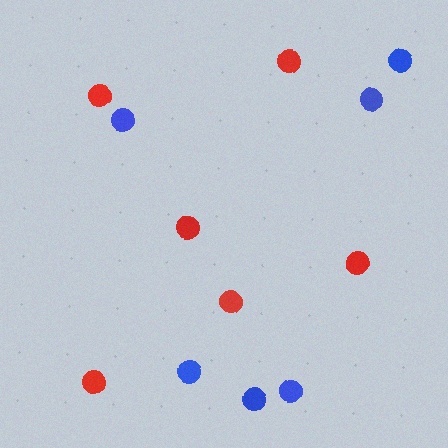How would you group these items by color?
There are 2 groups: one group of blue circles (6) and one group of red circles (6).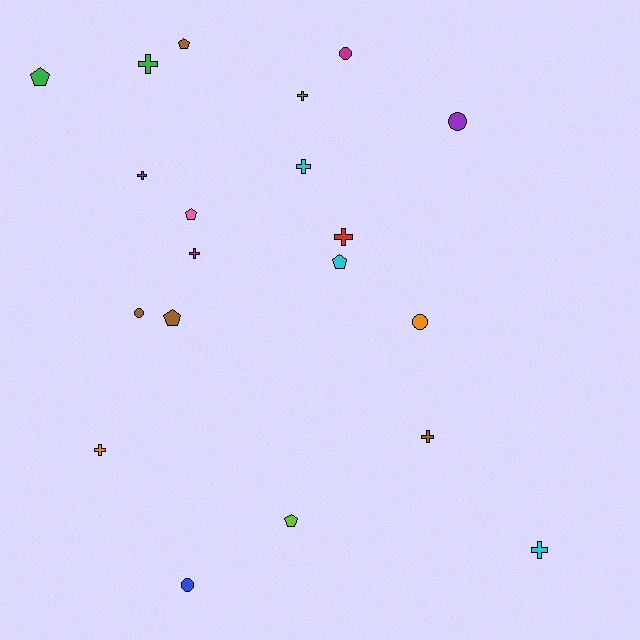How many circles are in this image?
There are 5 circles.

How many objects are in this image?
There are 20 objects.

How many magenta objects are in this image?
There are 2 magenta objects.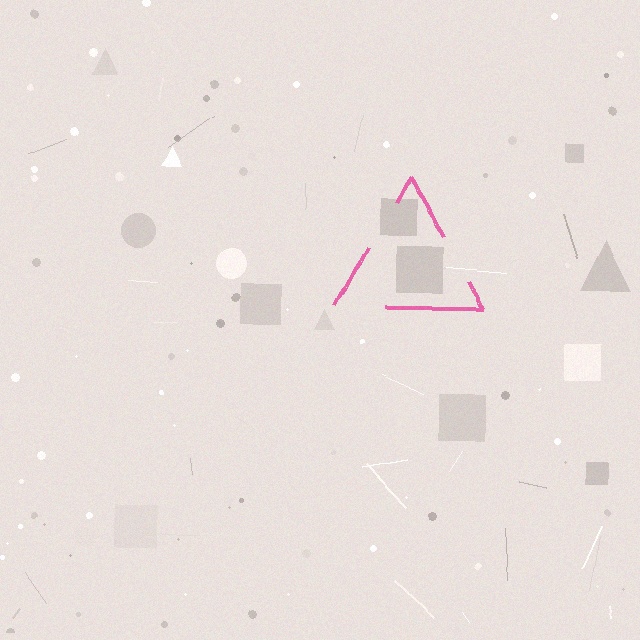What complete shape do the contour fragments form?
The contour fragments form a triangle.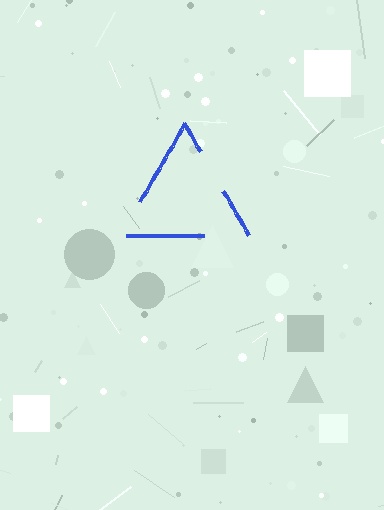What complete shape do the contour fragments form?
The contour fragments form a triangle.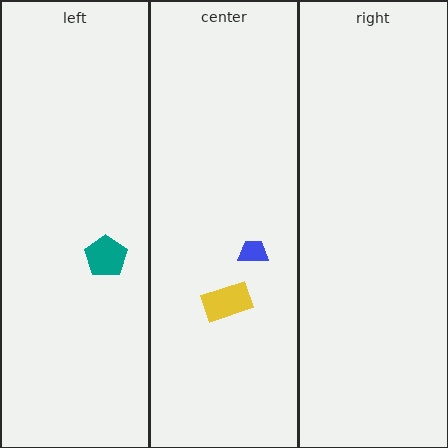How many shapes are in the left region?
1.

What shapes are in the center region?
The blue trapezoid, the yellow rectangle.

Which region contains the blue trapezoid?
The center region.